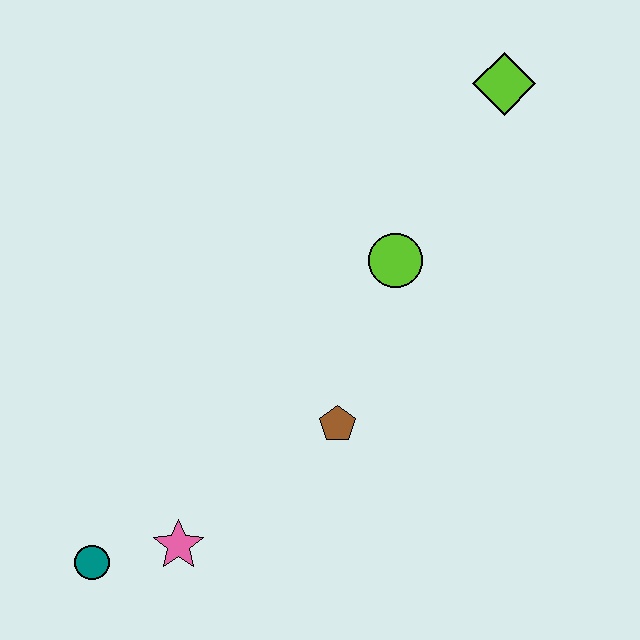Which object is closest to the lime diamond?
The lime circle is closest to the lime diamond.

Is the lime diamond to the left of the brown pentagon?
No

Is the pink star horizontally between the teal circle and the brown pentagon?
Yes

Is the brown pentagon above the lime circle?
No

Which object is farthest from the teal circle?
The lime diamond is farthest from the teal circle.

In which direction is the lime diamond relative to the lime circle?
The lime diamond is above the lime circle.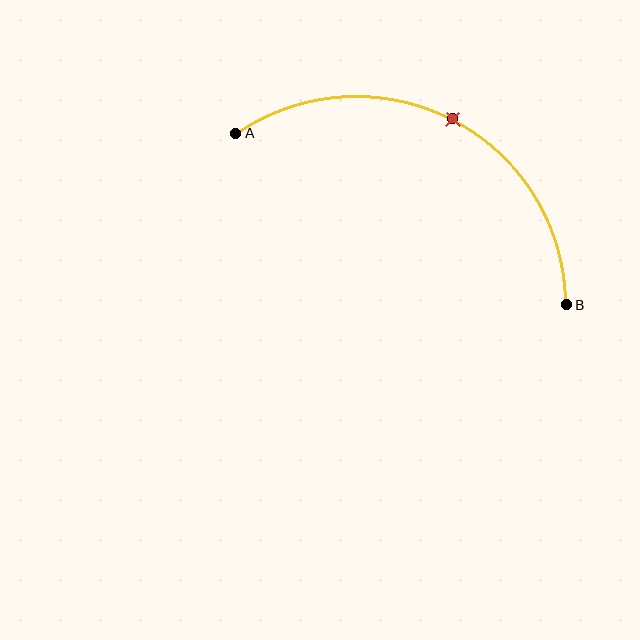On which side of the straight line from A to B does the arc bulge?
The arc bulges above the straight line connecting A and B.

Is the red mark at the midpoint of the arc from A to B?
Yes. The red mark lies on the arc at equal arc-length from both A and B — it is the arc midpoint.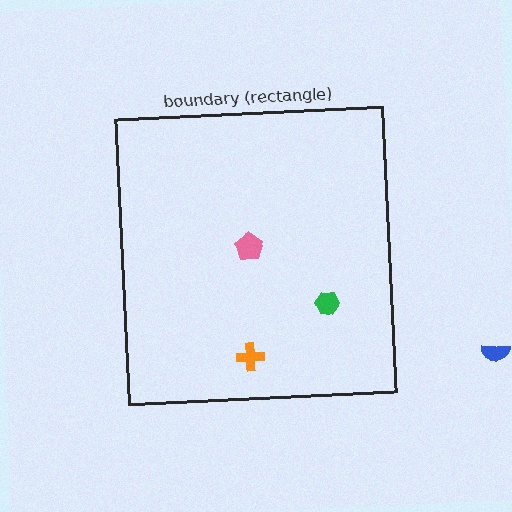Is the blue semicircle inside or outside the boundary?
Outside.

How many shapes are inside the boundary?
3 inside, 1 outside.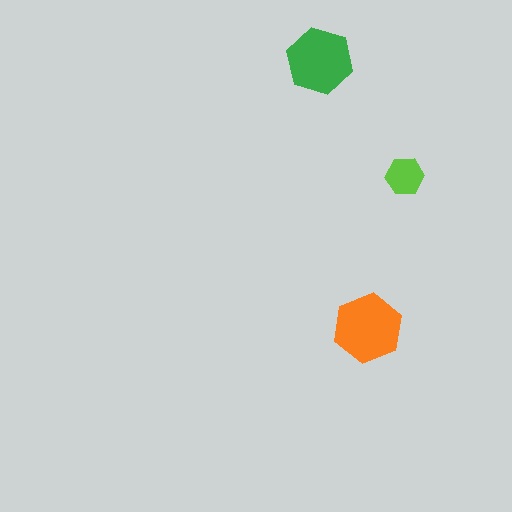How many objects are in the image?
There are 3 objects in the image.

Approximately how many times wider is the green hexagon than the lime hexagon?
About 1.5 times wider.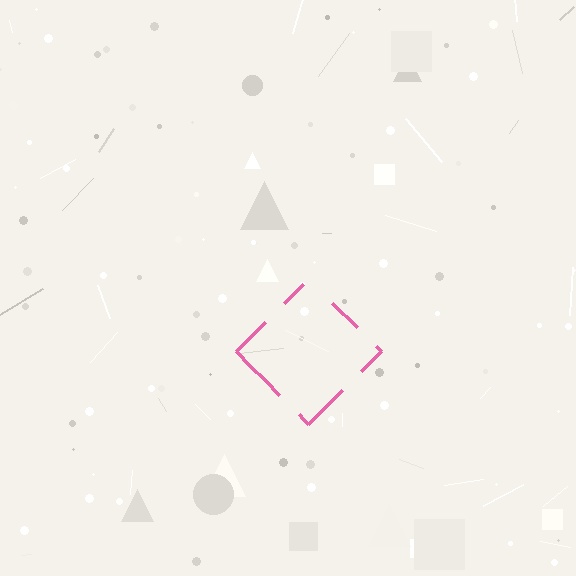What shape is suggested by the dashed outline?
The dashed outline suggests a diamond.